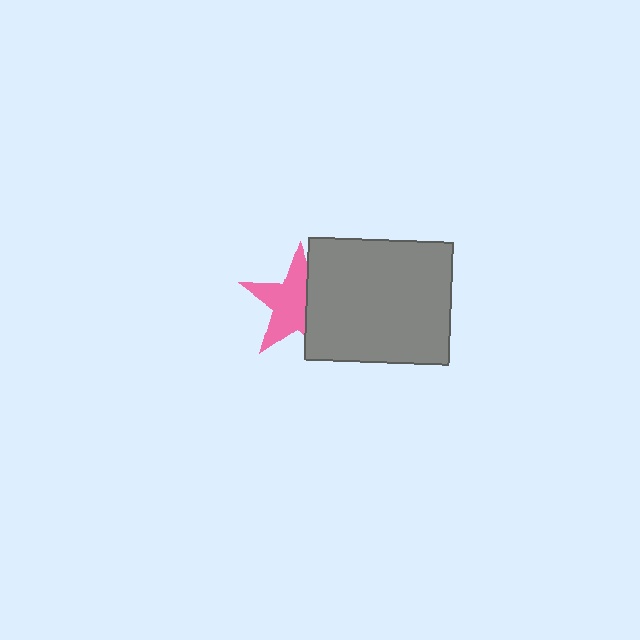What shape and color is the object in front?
The object in front is a gray rectangle.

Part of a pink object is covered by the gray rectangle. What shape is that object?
It is a star.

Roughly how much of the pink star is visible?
About half of it is visible (roughly 65%).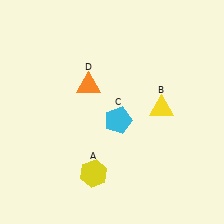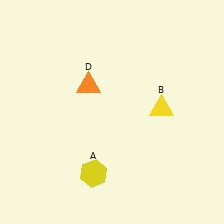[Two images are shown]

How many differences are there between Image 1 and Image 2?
There is 1 difference between the two images.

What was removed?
The cyan pentagon (C) was removed in Image 2.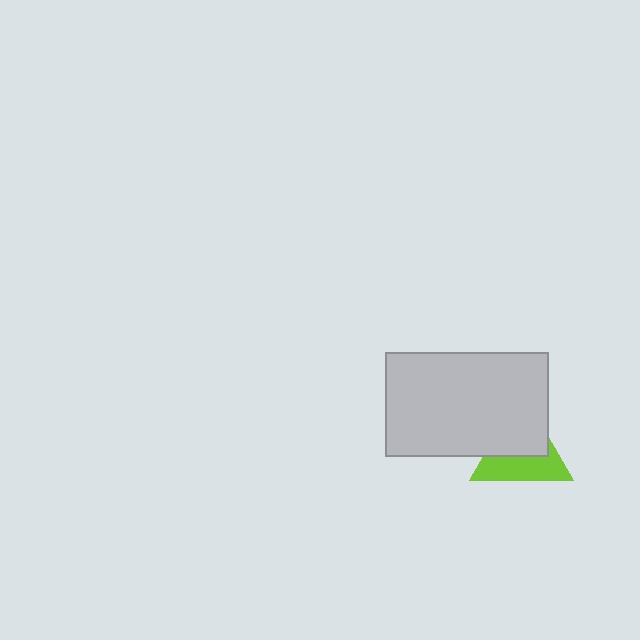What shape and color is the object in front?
The object in front is a light gray rectangle.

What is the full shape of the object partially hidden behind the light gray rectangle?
The partially hidden object is a lime triangle.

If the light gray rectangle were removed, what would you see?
You would see the complete lime triangle.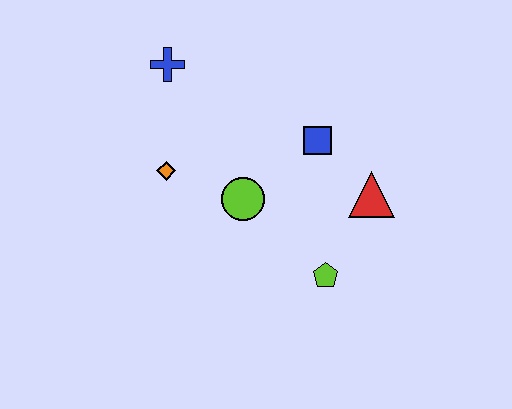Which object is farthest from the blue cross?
The lime pentagon is farthest from the blue cross.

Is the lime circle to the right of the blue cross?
Yes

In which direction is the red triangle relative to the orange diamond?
The red triangle is to the right of the orange diamond.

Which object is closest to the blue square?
The red triangle is closest to the blue square.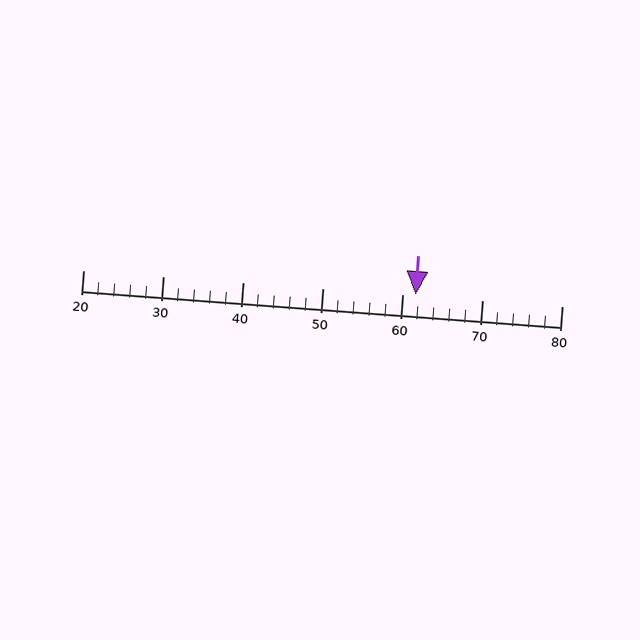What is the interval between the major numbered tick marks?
The major tick marks are spaced 10 units apart.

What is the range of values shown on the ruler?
The ruler shows values from 20 to 80.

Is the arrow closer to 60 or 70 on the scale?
The arrow is closer to 60.